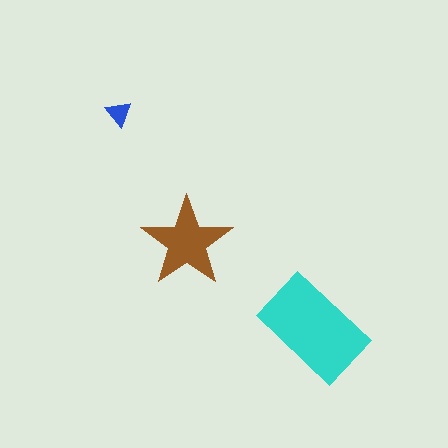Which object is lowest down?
The cyan rectangle is bottommost.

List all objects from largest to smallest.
The cyan rectangle, the brown star, the blue triangle.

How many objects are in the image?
There are 3 objects in the image.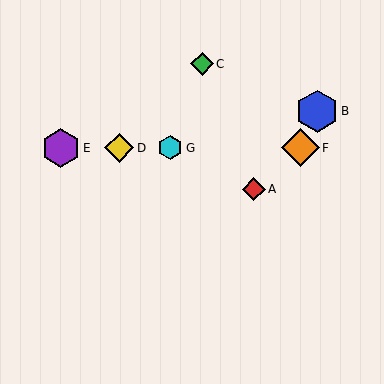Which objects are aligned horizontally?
Objects D, E, F, G are aligned horizontally.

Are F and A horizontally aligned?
No, F is at y≈148 and A is at y≈189.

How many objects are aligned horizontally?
4 objects (D, E, F, G) are aligned horizontally.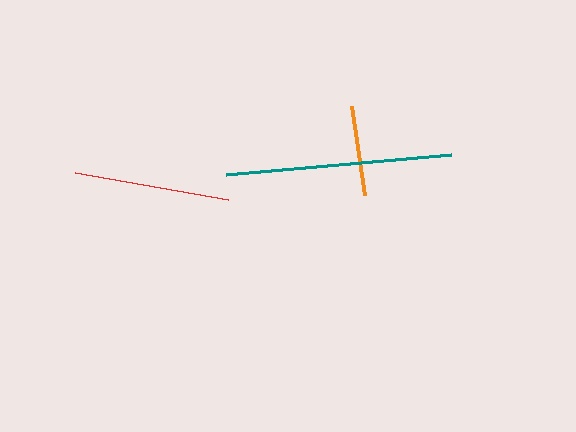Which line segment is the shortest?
The orange line is the shortest at approximately 91 pixels.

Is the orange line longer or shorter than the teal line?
The teal line is longer than the orange line.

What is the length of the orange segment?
The orange segment is approximately 91 pixels long.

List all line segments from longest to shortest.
From longest to shortest: teal, red, orange.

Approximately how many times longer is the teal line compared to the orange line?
The teal line is approximately 2.5 times the length of the orange line.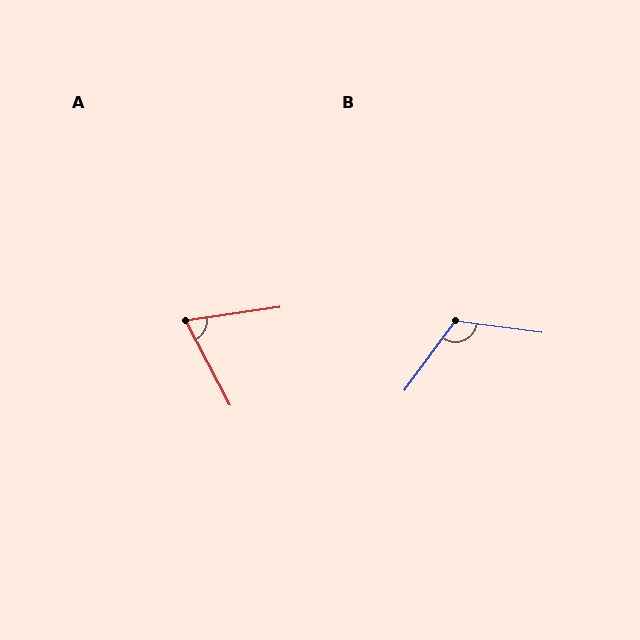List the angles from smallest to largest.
A (70°), B (118°).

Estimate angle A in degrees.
Approximately 70 degrees.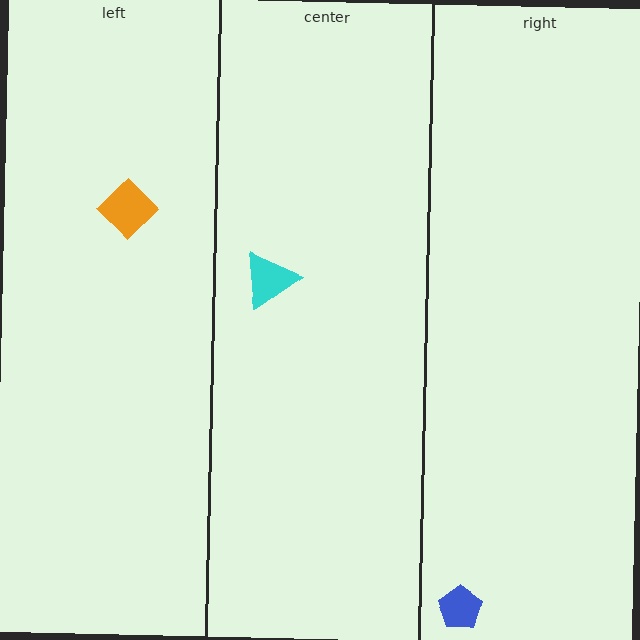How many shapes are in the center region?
1.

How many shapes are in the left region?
1.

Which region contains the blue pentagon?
The right region.